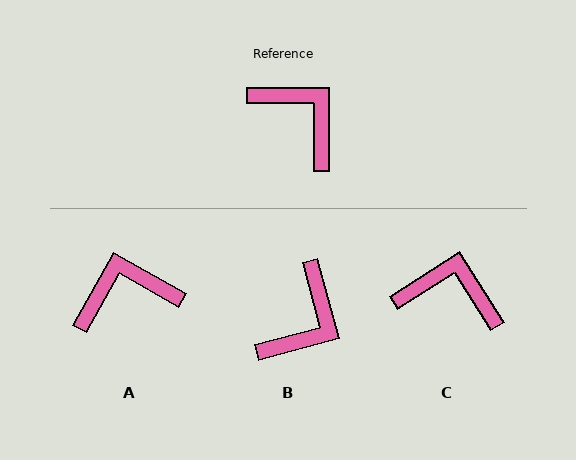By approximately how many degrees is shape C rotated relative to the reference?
Approximately 32 degrees counter-clockwise.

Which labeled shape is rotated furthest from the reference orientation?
B, about 75 degrees away.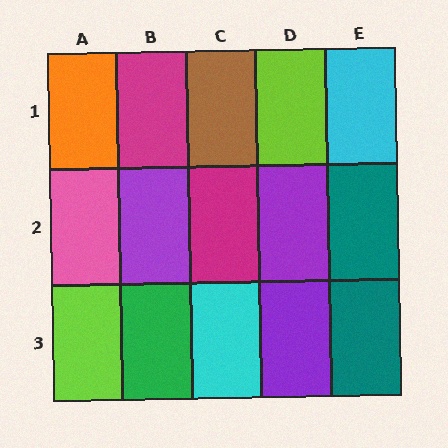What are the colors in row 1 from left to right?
Orange, magenta, brown, lime, cyan.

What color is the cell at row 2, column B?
Purple.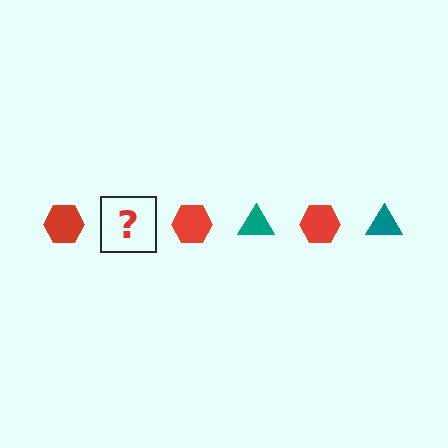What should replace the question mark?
The question mark should be replaced with a teal triangle.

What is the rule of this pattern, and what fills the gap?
The rule is that the pattern alternates between red hexagon and teal triangle. The gap should be filled with a teal triangle.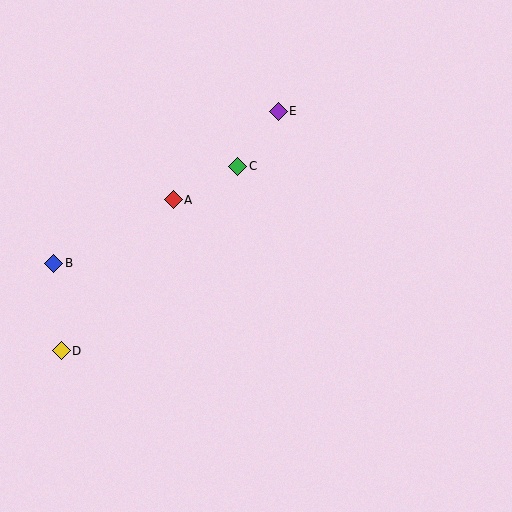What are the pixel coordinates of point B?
Point B is at (54, 263).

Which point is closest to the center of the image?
Point C at (238, 166) is closest to the center.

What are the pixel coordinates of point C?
Point C is at (238, 166).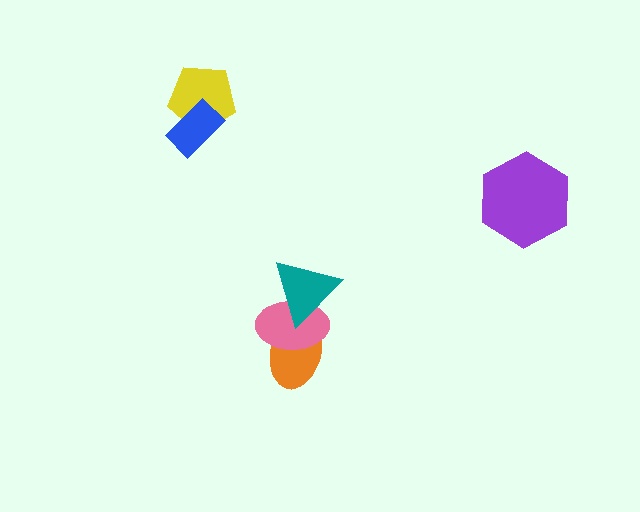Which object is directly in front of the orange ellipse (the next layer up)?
The pink ellipse is directly in front of the orange ellipse.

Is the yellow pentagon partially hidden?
Yes, it is partially covered by another shape.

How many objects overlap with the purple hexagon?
0 objects overlap with the purple hexagon.